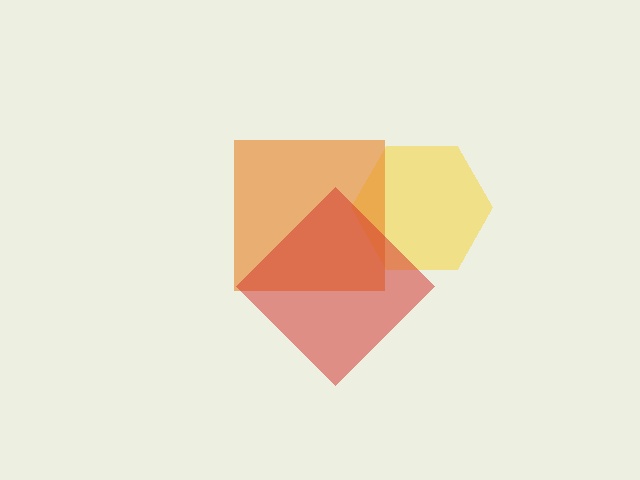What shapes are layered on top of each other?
The layered shapes are: a yellow hexagon, an orange square, a red diamond.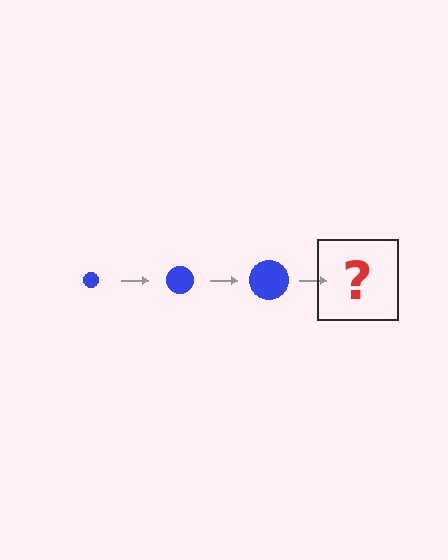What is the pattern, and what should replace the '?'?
The pattern is that the circle gets progressively larger each step. The '?' should be a blue circle, larger than the previous one.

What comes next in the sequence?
The next element should be a blue circle, larger than the previous one.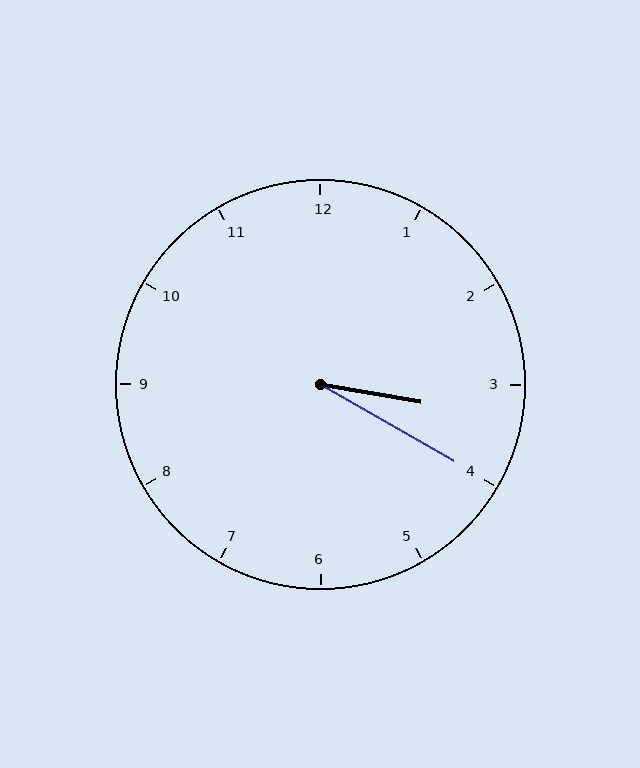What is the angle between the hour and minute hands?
Approximately 20 degrees.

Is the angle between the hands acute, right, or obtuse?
It is acute.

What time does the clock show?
3:20.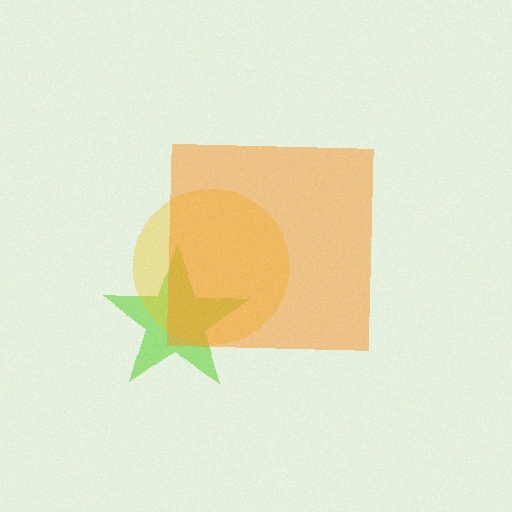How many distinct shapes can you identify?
There are 3 distinct shapes: a lime star, a yellow circle, an orange square.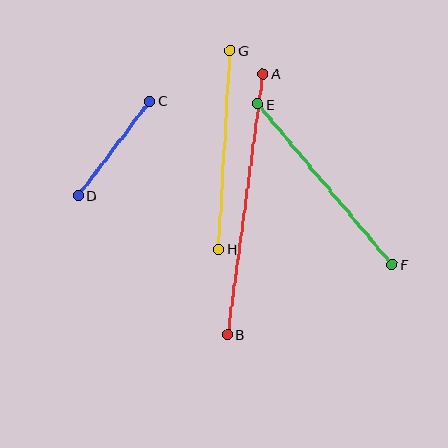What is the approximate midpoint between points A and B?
The midpoint is at approximately (245, 204) pixels.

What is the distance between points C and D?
The distance is approximately 118 pixels.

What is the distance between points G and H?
The distance is approximately 199 pixels.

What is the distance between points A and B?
The distance is approximately 263 pixels.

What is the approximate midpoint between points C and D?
The midpoint is at approximately (114, 148) pixels.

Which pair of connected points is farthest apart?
Points A and B are farthest apart.